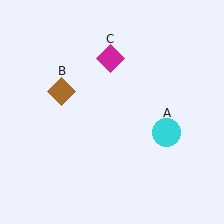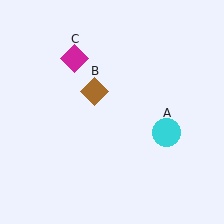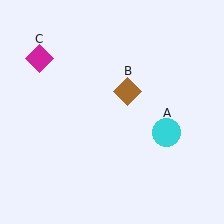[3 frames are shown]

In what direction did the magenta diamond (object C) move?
The magenta diamond (object C) moved left.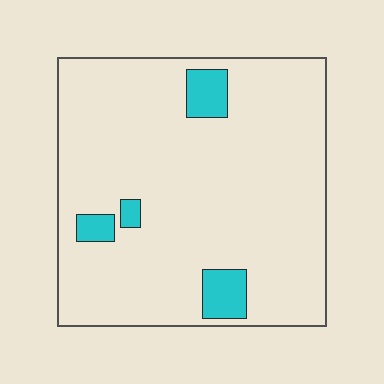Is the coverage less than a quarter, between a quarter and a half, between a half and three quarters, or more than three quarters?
Less than a quarter.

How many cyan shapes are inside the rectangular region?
4.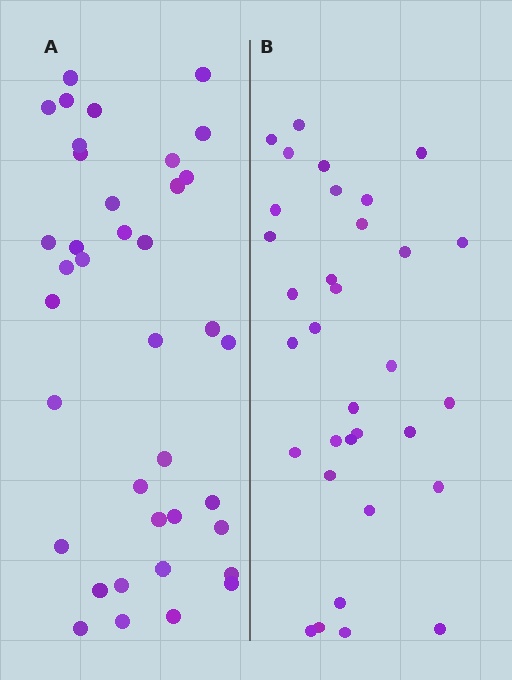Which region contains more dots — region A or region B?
Region A (the left region) has more dots.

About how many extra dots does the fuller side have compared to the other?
Region A has about 5 more dots than region B.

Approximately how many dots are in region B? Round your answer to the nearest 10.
About 30 dots. (The exact count is 33, which rounds to 30.)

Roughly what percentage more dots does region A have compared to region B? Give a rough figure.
About 15% more.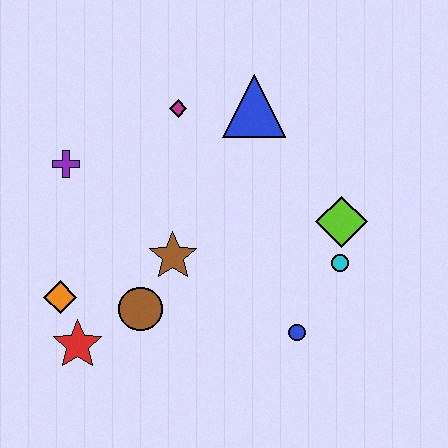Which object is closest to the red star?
The orange diamond is closest to the red star.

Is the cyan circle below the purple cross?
Yes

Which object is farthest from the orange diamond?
The lime diamond is farthest from the orange diamond.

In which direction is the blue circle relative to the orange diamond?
The blue circle is to the right of the orange diamond.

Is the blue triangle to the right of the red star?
Yes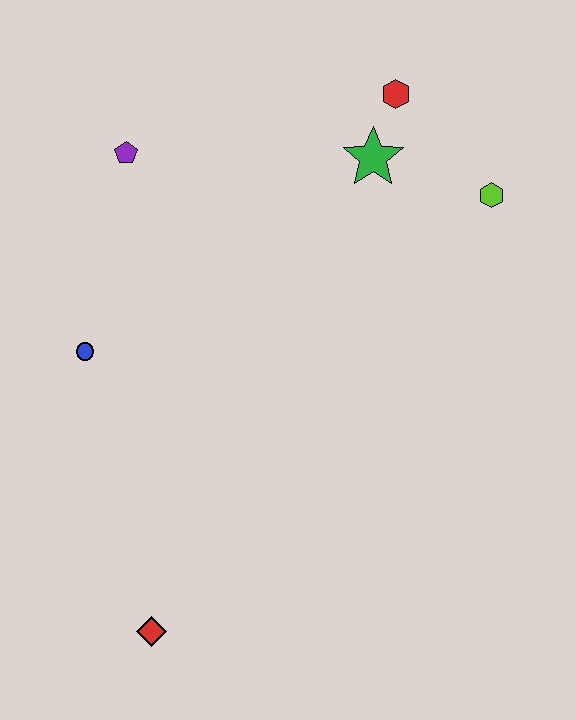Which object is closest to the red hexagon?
The green star is closest to the red hexagon.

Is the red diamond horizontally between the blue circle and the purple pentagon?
No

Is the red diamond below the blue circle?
Yes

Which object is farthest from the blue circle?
The lime hexagon is farthest from the blue circle.